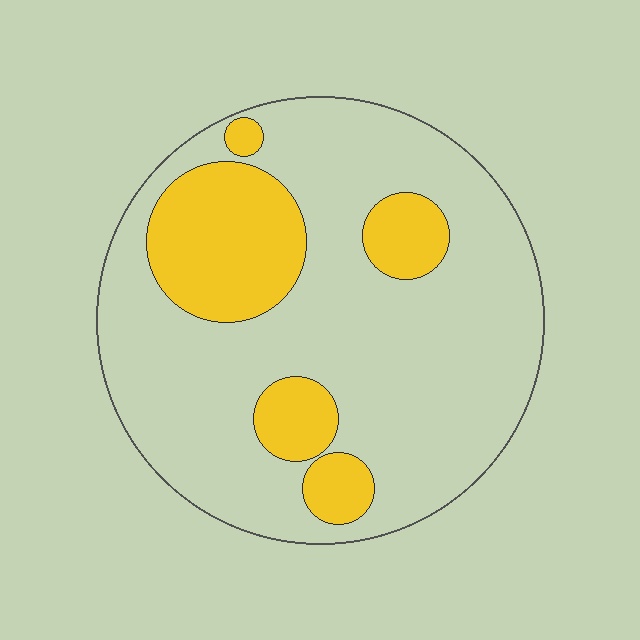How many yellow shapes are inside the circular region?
5.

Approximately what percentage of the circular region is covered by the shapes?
Approximately 25%.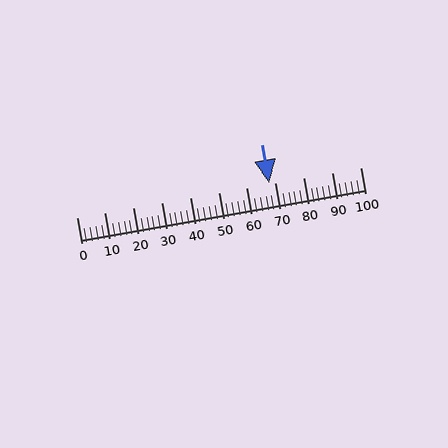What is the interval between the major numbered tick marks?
The major tick marks are spaced 10 units apart.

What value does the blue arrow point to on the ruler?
The blue arrow points to approximately 68.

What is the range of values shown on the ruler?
The ruler shows values from 0 to 100.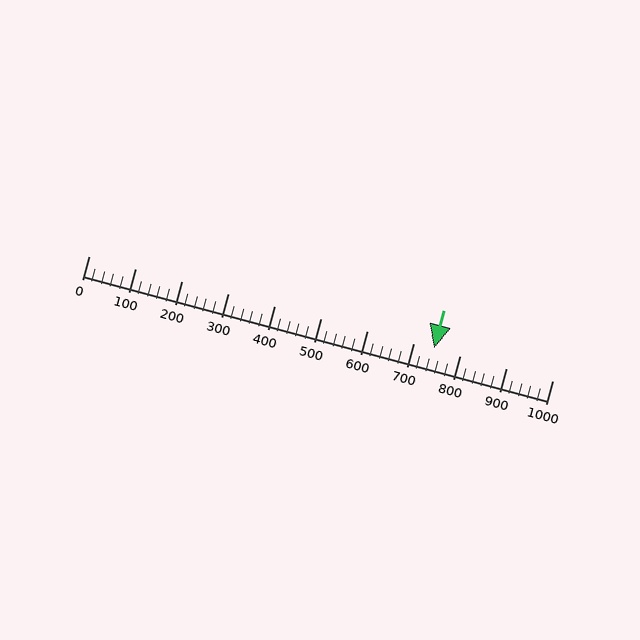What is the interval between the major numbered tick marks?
The major tick marks are spaced 100 units apart.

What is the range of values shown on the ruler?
The ruler shows values from 0 to 1000.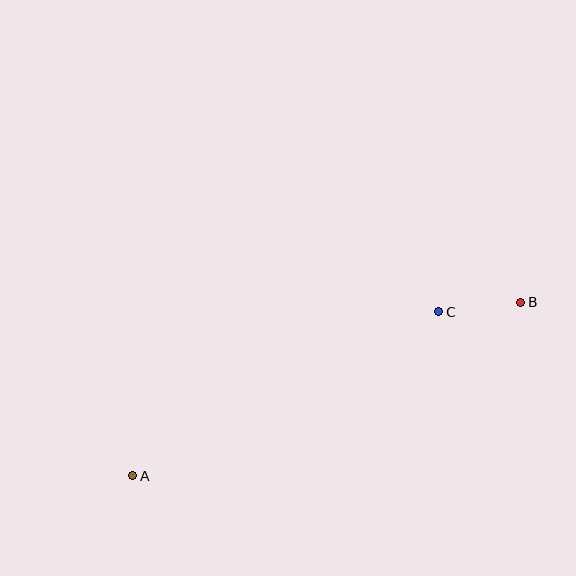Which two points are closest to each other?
Points B and C are closest to each other.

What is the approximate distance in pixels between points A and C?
The distance between A and C is approximately 347 pixels.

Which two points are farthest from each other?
Points A and B are farthest from each other.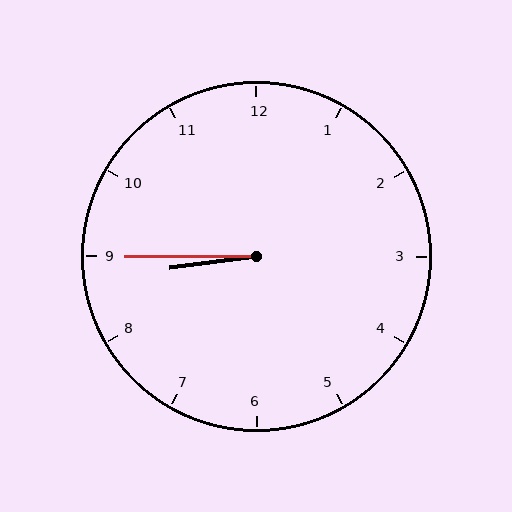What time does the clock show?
8:45.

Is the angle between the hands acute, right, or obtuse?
It is acute.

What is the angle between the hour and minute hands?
Approximately 8 degrees.